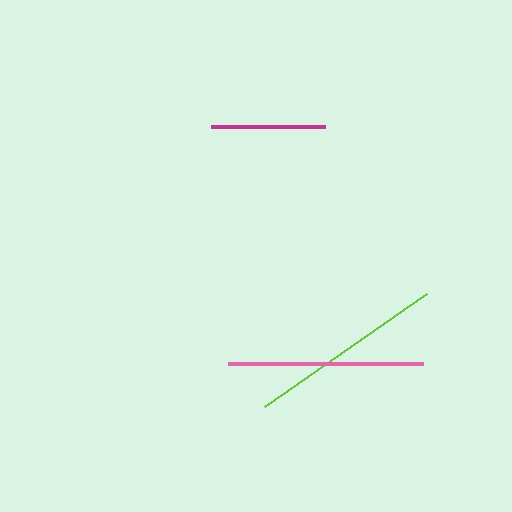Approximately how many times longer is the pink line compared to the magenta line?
The pink line is approximately 1.7 times the length of the magenta line.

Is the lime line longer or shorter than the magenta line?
The lime line is longer than the magenta line.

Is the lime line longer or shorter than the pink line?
The lime line is longer than the pink line.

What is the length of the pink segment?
The pink segment is approximately 195 pixels long.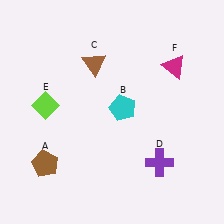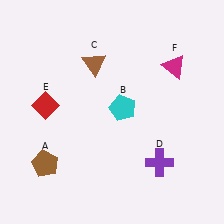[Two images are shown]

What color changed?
The diamond (E) changed from lime in Image 1 to red in Image 2.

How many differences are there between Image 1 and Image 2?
There is 1 difference between the two images.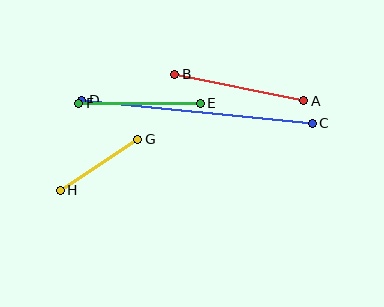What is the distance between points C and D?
The distance is approximately 231 pixels.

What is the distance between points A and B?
The distance is approximately 132 pixels.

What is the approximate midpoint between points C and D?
The midpoint is at approximately (197, 112) pixels.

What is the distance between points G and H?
The distance is approximately 93 pixels.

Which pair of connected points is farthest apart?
Points C and D are farthest apart.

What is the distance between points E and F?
The distance is approximately 121 pixels.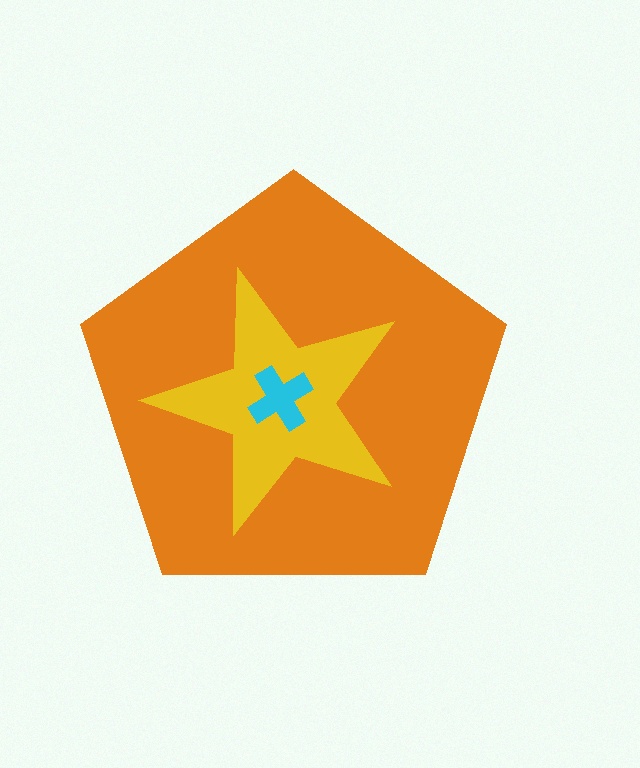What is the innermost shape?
The cyan cross.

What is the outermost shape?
The orange pentagon.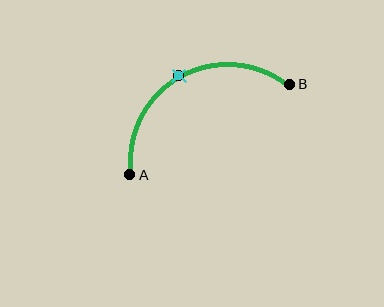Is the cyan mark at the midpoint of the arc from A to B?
Yes. The cyan mark lies on the arc at equal arc-length from both A and B — it is the arc midpoint.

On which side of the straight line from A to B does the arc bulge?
The arc bulges above the straight line connecting A and B.